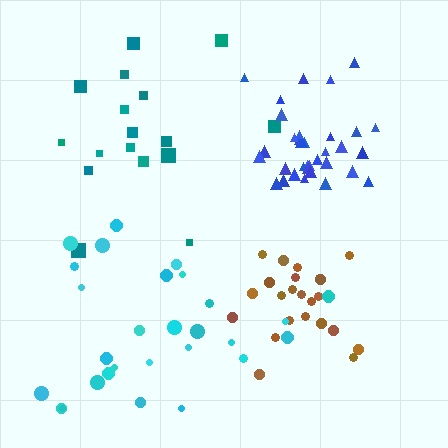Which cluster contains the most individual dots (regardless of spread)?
Blue (34).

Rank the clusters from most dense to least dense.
blue, brown, cyan, teal.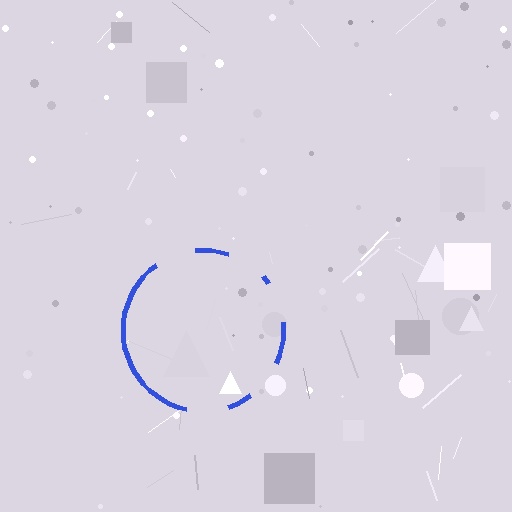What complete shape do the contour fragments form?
The contour fragments form a circle.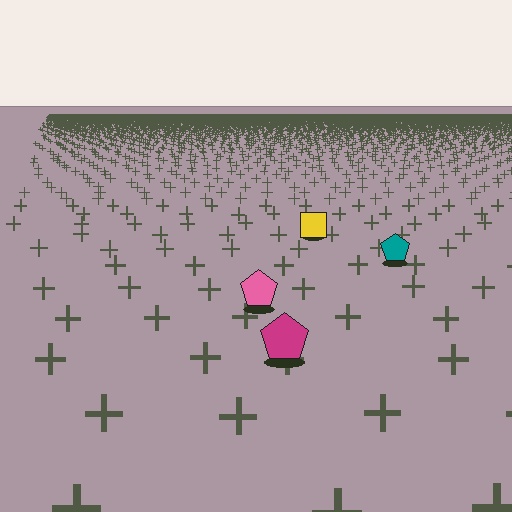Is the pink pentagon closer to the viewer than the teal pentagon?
Yes. The pink pentagon is closer — you can tell from the texture gradient: the ground texture is coarser near it.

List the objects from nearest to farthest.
From nearest to farthest: the magenta pentagon, the pink pentagon, the teal pentagon, the yellow square.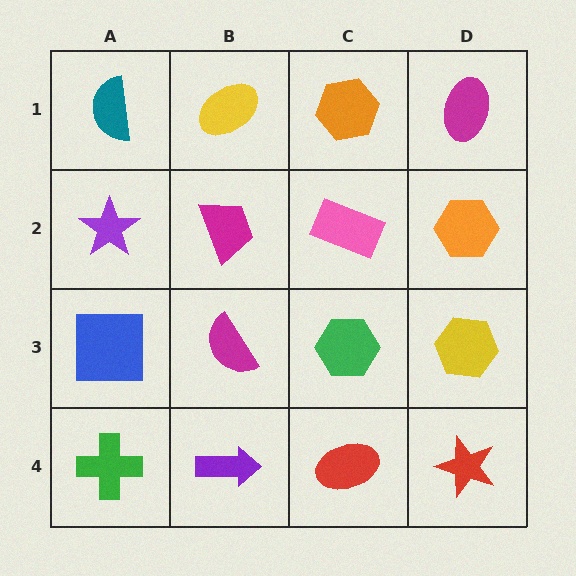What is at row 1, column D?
A magenta ellipse.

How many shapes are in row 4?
4 shapes.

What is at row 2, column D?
An orange hexagon.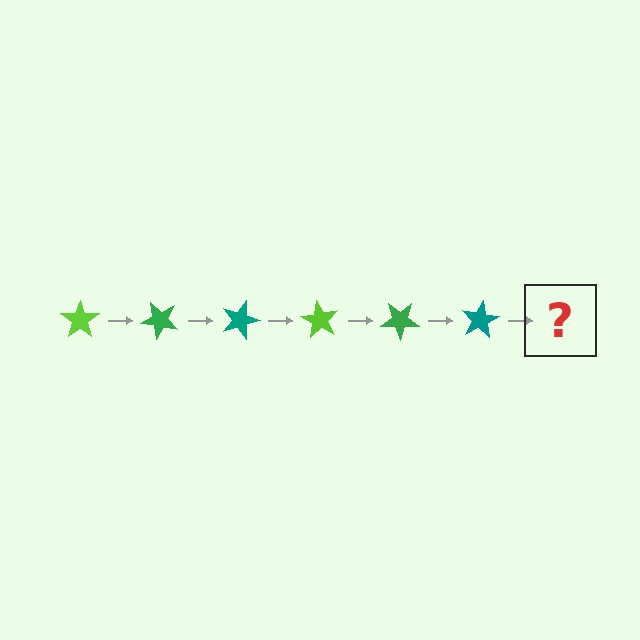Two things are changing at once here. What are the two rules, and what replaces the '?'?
The two rules are that it rotates 45 degrees each step and the color cycles through lime, green, and teal. The '?' should be a lime star, rotated 270 degrees from the start.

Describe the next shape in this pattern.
It should be a lime star, rotated 270 degrees from the start.